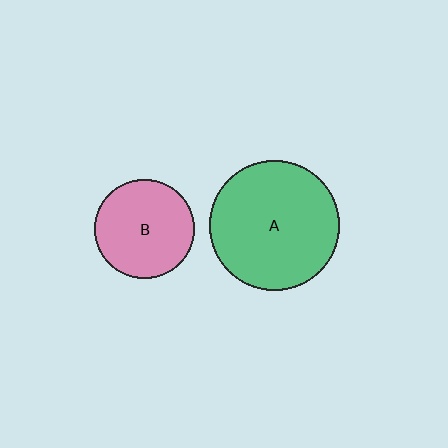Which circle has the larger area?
Circle A (green).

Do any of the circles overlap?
No, none of the circles overlap.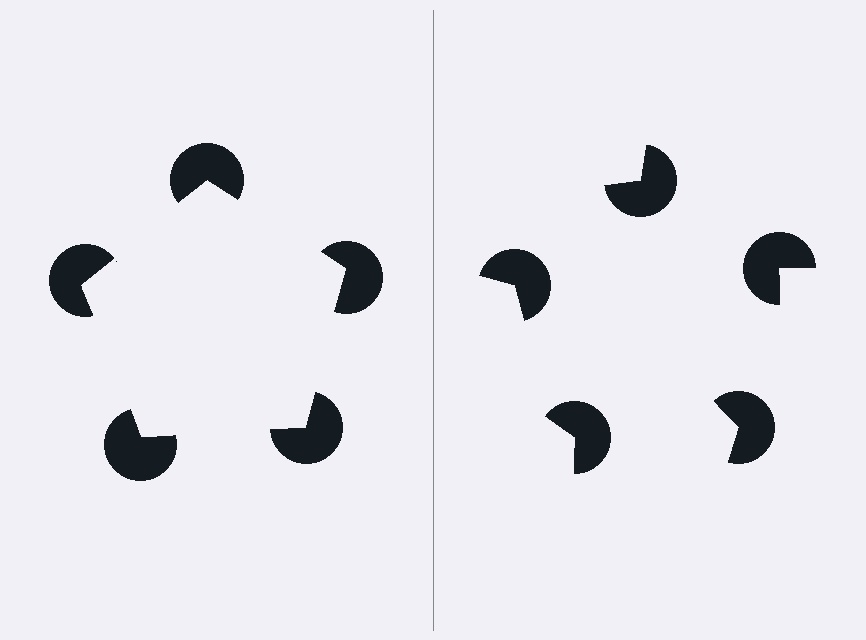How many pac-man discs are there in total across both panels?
10 — 5 on each side.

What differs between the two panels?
The pac-man discs are positioned identically on both sides; only the wedge orientations differ. On the left they align to a pentagon; on the right they are misaligned.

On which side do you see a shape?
An illusory pentagon appears on the left side. On the right side the wedge cuts are rotated, so no coherent shape forms.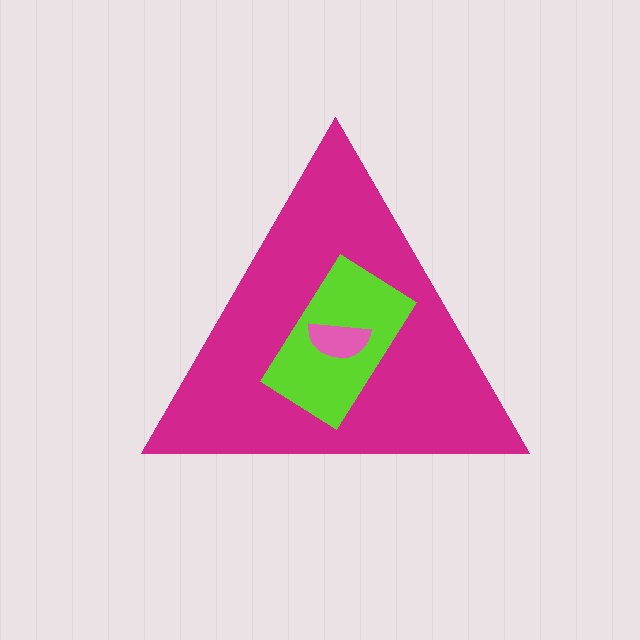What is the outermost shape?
The magenta triangle.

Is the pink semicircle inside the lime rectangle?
Yes.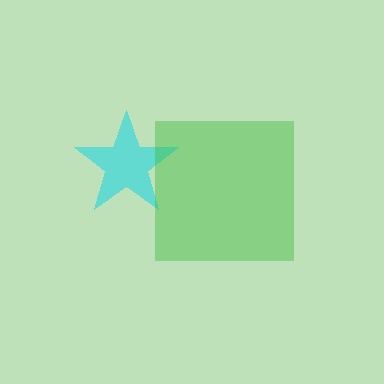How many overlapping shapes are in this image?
There are 2 overlapping shapes in the image.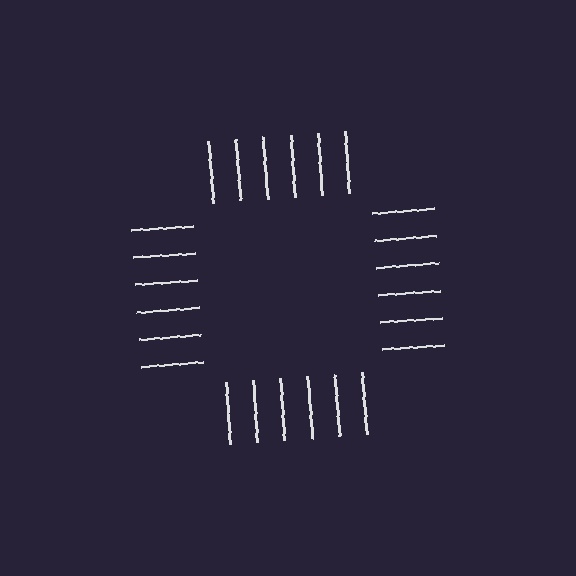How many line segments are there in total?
24 — 6 along each of the 4 edges.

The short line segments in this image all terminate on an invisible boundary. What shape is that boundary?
An illusory square — the line segments terminate on its edges but no continuous stroke is drawn.